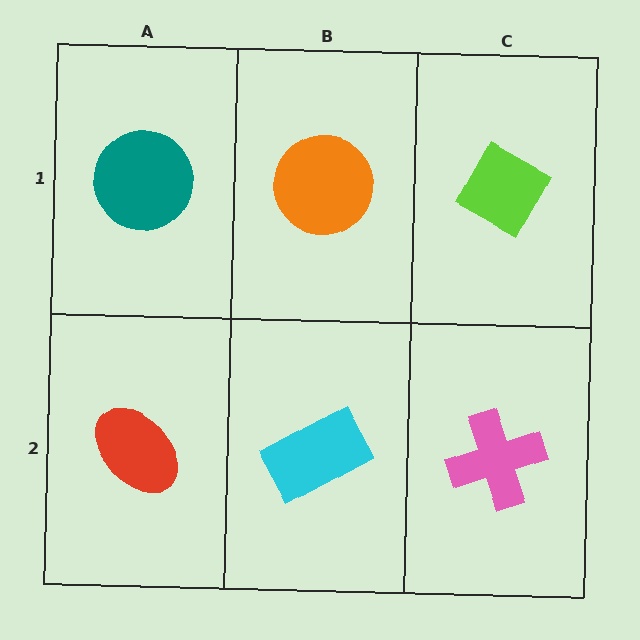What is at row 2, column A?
A red ellipse.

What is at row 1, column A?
A teal circle.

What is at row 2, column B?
A cyan rectangle.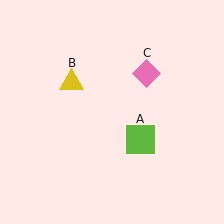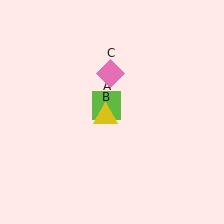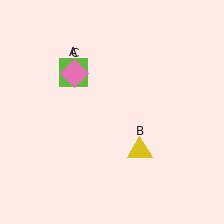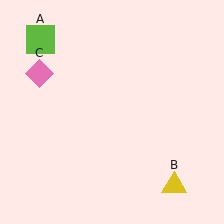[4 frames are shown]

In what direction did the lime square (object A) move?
The lime square (object A) moved up and to the left.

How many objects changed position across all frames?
3 objects changed position: lime square (object A), yellow triangle (object B), pink diamond (object C).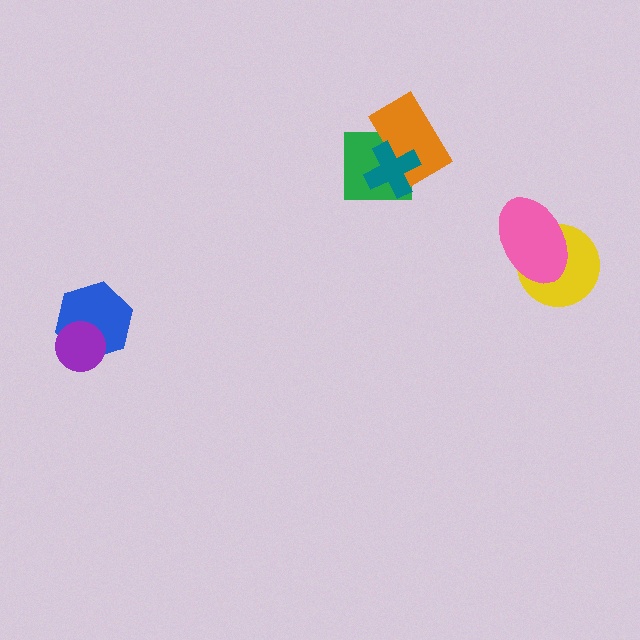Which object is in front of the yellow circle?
The pink ellipse is in front of the yellow circle.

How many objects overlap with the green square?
2 objects overlap with the green square.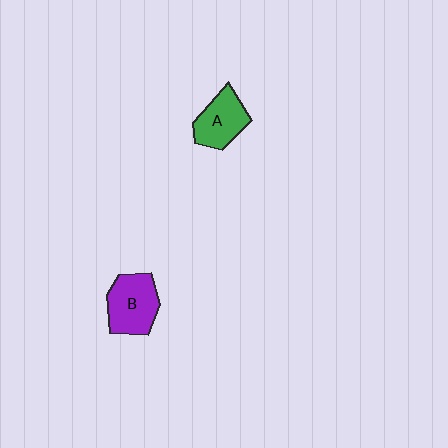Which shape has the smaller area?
Shape A (green).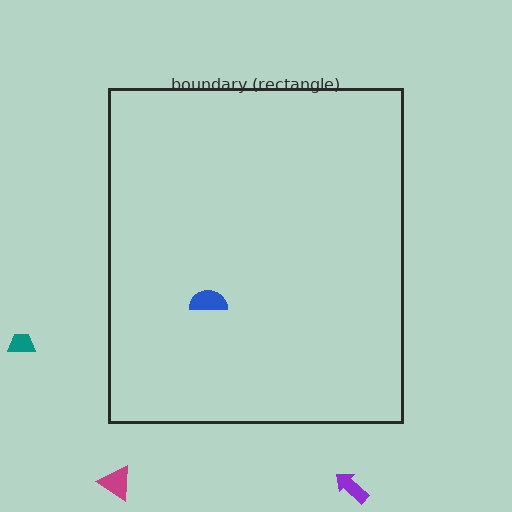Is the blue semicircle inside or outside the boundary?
Inside.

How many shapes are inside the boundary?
1 inside, 3 outside.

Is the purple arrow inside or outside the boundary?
Outside.